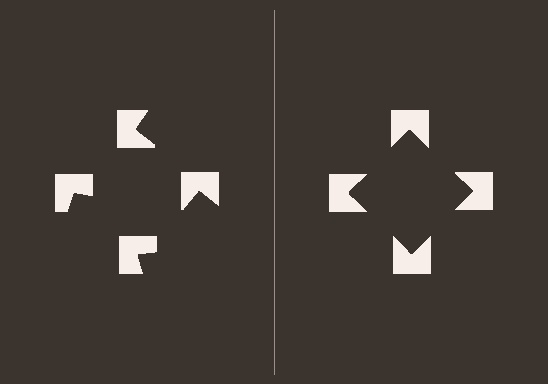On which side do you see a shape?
An illusory square appears on the right side. On the left side the wedge cuts are rotated, so no coherent shape forms.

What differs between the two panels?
The notched squares are positioned identically on both sides; only the wedge orientations differ. On the right they align to a square; on the left they are misaligned.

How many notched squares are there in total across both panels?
8 — 4 on each side.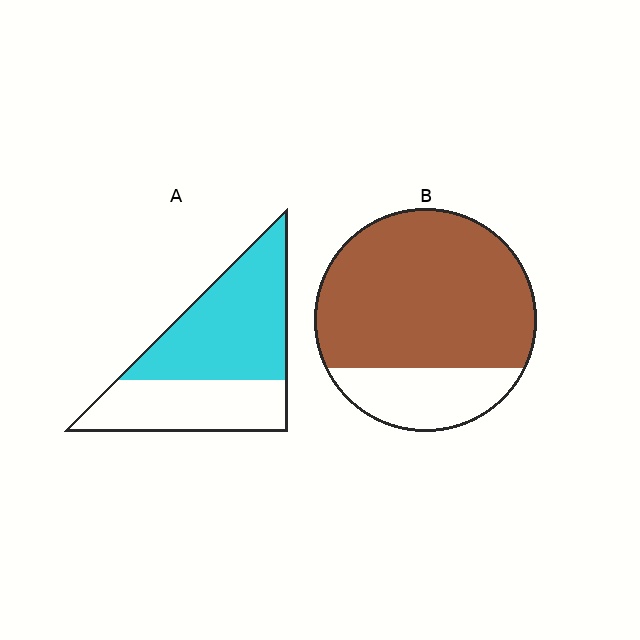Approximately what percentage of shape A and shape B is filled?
A is approximately 60% and B is approximately 75%.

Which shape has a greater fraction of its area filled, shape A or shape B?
Shape B.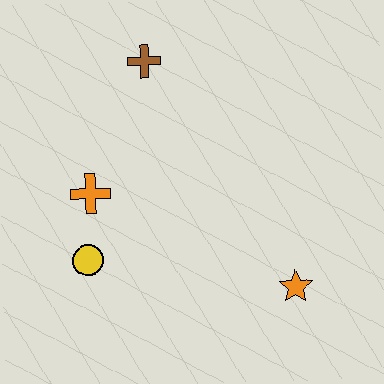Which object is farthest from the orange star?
The brown cross is farthest from the orange star.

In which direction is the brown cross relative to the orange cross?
The brown cross is above the orange cross.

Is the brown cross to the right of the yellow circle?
Yes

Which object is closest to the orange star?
The yellow circle is closest to the orange star.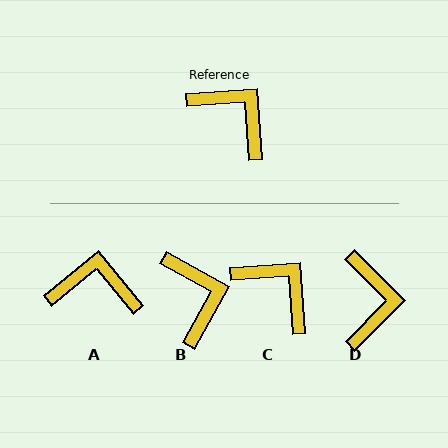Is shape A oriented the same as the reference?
No, it is off by about 35 degrees.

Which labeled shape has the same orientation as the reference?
C.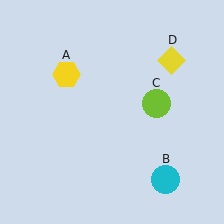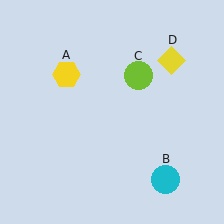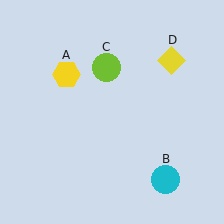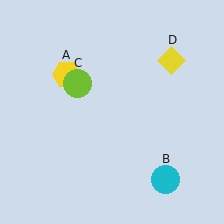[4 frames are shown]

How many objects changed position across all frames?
1 object changed position: lime circle (object C).